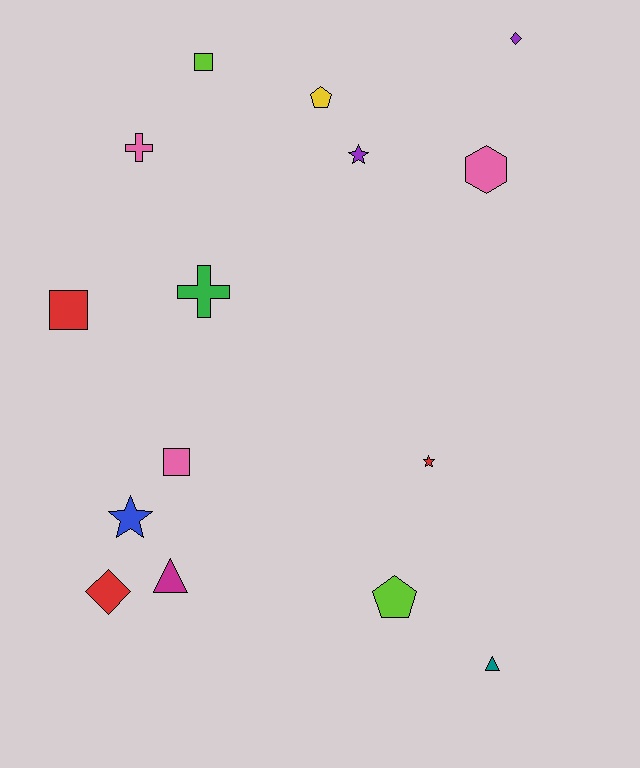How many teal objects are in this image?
There is 1 teal object.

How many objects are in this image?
There are 15 objects.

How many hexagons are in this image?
There is 1 hexagon.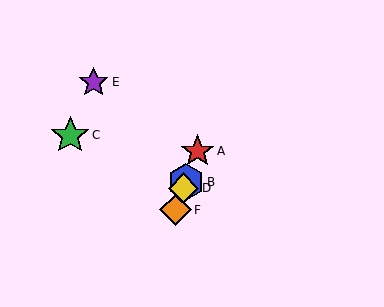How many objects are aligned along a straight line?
4 objects (A, B, D, F) are aligned along a straight line.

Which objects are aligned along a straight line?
Objects A, B, D, F are aligned along a straight line.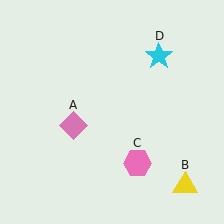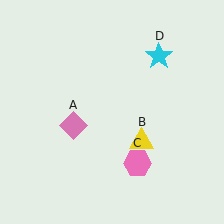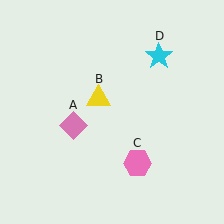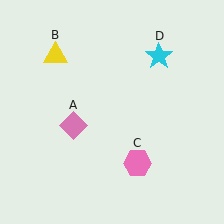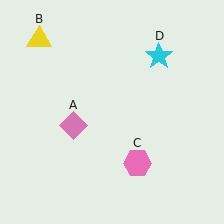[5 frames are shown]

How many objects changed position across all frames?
1 object changed position: yellow triangle (object B).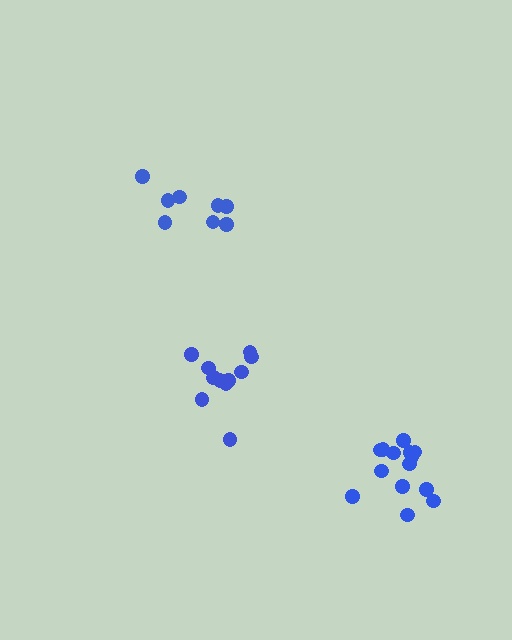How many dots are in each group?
Group 1: 14 dots, Group 2: 8 dots, Group 3: 12 dots (34 total).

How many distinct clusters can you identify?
There are 3 distinct clusters.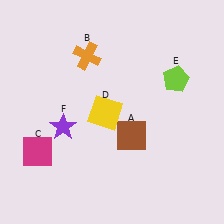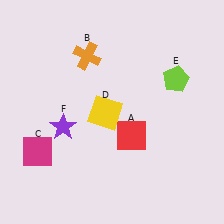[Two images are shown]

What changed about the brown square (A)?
In Image 1, A is brown. In Image 2, it changed to red.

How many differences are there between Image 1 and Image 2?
There is 1 difference between the two images.